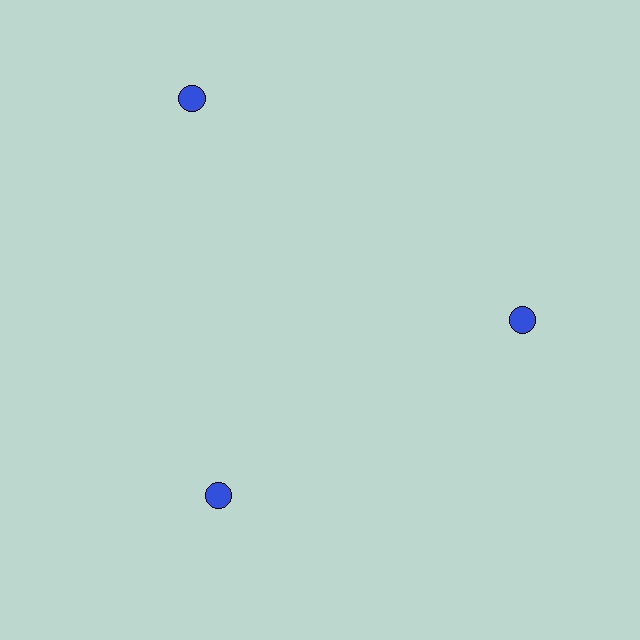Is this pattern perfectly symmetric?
No. The 3 blue circles are arranged in a ring, but one element near the 11 o'clock position is pushed outward from the center, breaking the 3-fold rotational symmetry.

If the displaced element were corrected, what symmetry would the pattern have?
It would have 3-fold rotational symmetry — the pattern would map onto itself every 120 degrees.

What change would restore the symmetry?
The symmetry would be restored by moving it inward, back onto the ring so that all 3 circles sit at equal angles and equal distance from the center.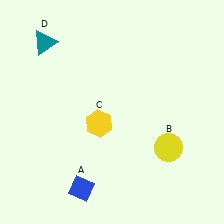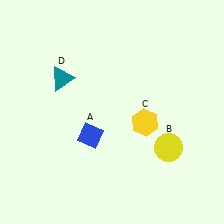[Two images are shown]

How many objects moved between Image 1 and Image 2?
3 objects moved between the two images.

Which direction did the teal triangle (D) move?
The teal triangle (D) moved down.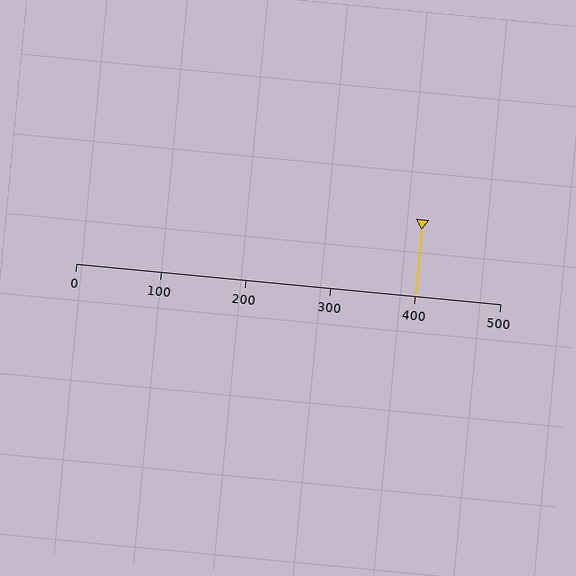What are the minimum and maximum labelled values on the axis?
The axis runs from 0 to 500.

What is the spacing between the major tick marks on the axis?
The major ticks are spaced 100 apart.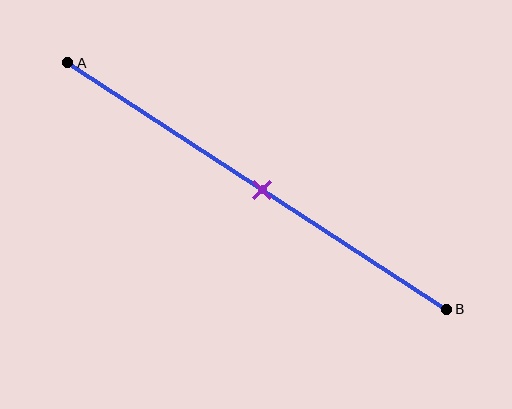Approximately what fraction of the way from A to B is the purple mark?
The purple mark is approximately 50% of the way from A to B.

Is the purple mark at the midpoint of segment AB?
Yes, the mark is approximately at the midpoint.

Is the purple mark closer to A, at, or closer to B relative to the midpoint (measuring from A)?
The purple mark is approximately at the midpoint of segment AB.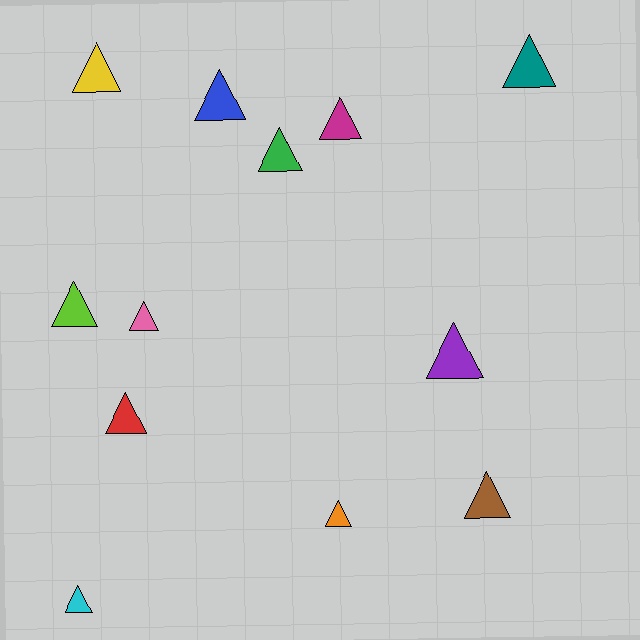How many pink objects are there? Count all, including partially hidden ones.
There is 1 pink object.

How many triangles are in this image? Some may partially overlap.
There are 12 triangles.